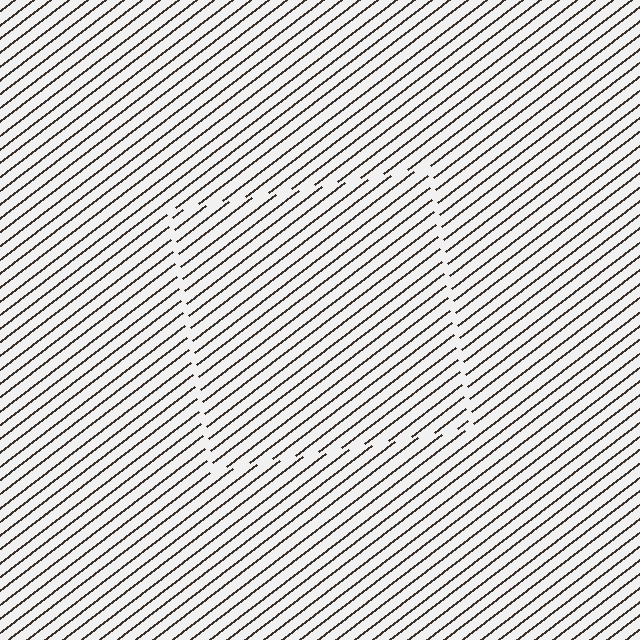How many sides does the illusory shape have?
4 sides — the line-ends trace a square.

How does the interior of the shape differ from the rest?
The interior of the shape contains the same grating, shifted by half a period — the contour is defined by the phase discontinuity where line-ends from the inner and outer gratings abut.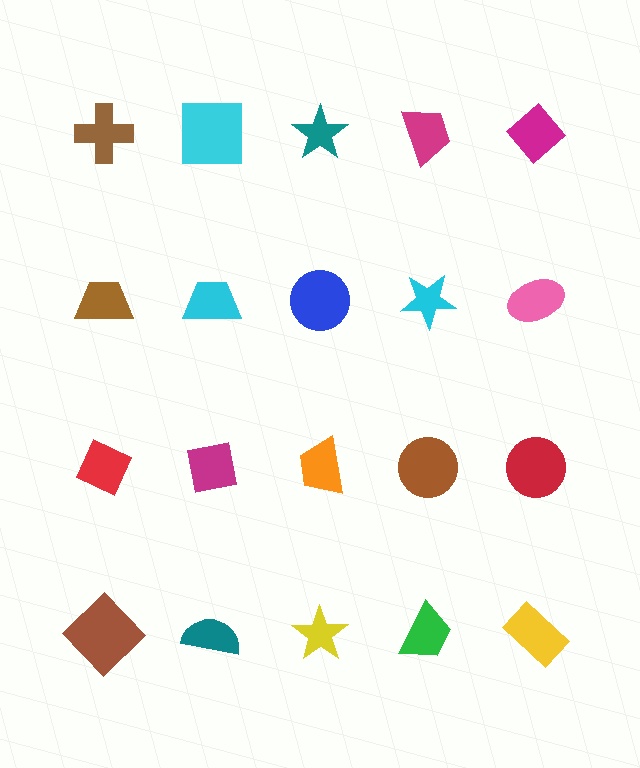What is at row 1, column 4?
A magenta trapezoid.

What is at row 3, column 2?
A magenta square.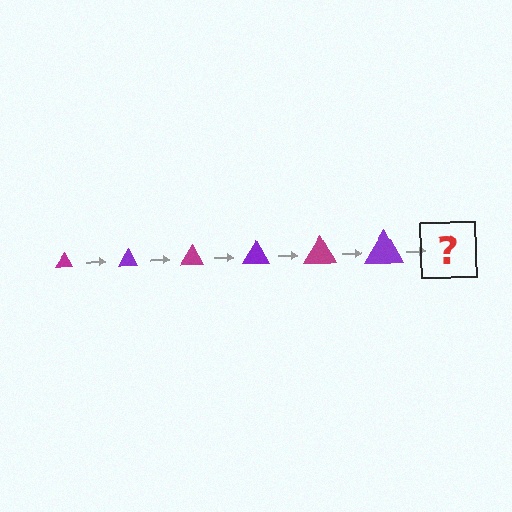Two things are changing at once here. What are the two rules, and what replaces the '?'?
The two rules are that the triangle grows larger each step and the color cycles through magenta and purple. The '?' should be a magenta triangle, larger than the previous one.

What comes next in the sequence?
The next element should be a magenta triangle, larger than the previous one.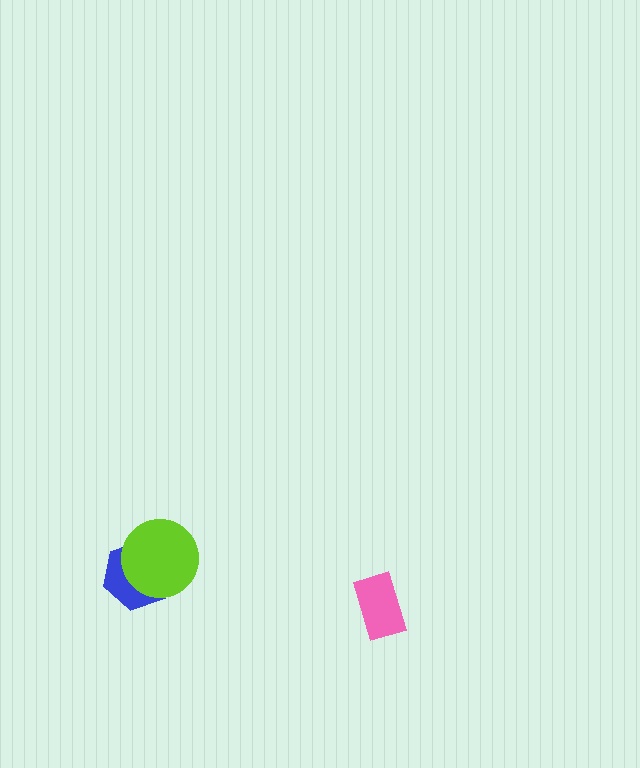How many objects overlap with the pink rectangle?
0 objects overlap with the pink rectangle.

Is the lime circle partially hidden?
No, no other shape covers it.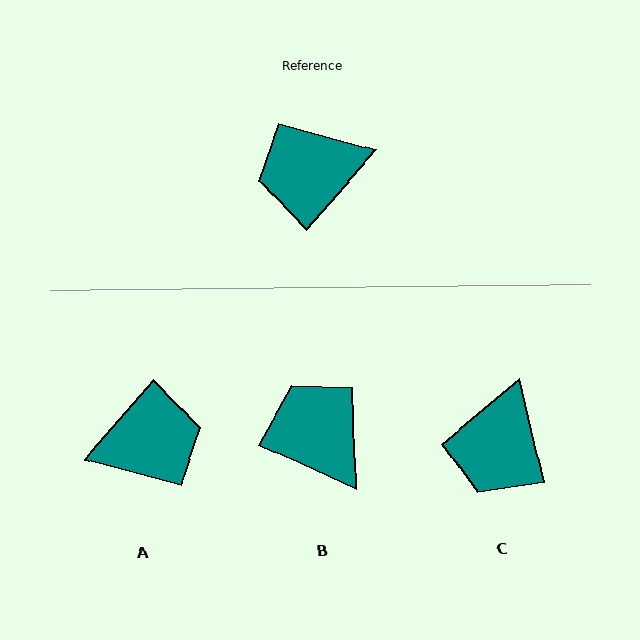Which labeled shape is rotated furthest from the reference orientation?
A, about 179 degrees away.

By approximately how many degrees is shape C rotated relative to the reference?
Approximately 55 degrees counter-clockwise.